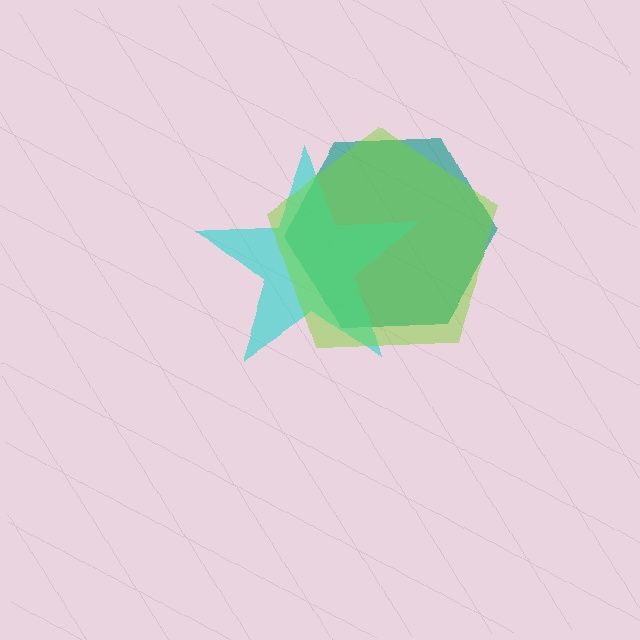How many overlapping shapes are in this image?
There are 3 overlapping shapes in the image.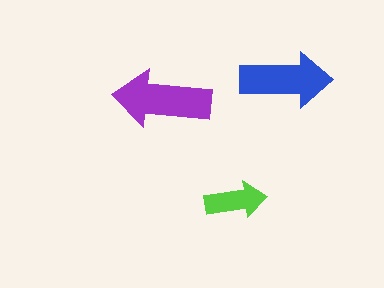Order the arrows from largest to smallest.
the purple one, the blue one, the lime one.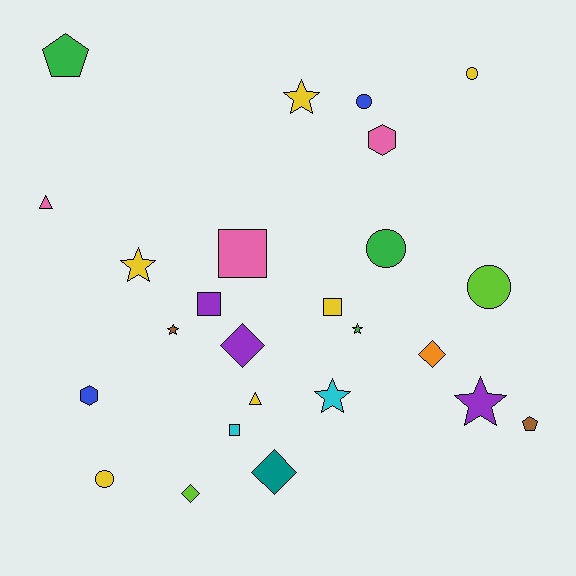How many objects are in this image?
There are 25 objects.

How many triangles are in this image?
There are 2 triangles.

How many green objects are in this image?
There are 3 green objects.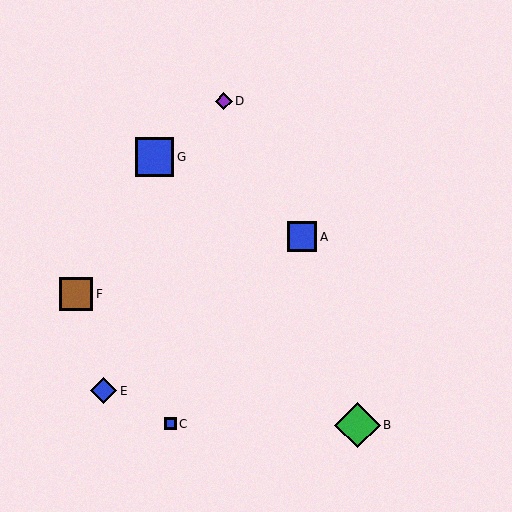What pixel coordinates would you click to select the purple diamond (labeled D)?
Click at (224, 101) to select the purple diamond D.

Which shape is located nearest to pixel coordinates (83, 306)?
The brown square (labeled F) at (76, 294) is nearest to that location.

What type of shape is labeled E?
Shape E is a blue diamond.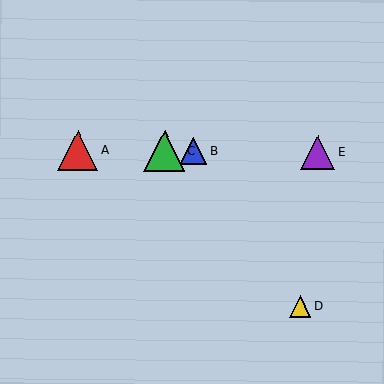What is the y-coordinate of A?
Object A is at y≈150.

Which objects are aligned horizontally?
Objects A, B, C, E are aligned horizontally.